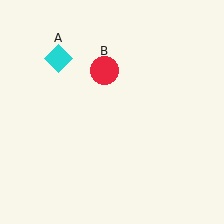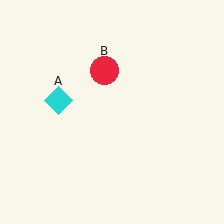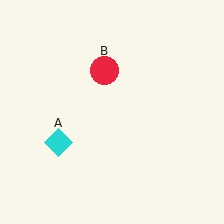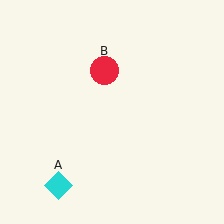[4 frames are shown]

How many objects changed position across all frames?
1 object changed position: cyan diamond (object A).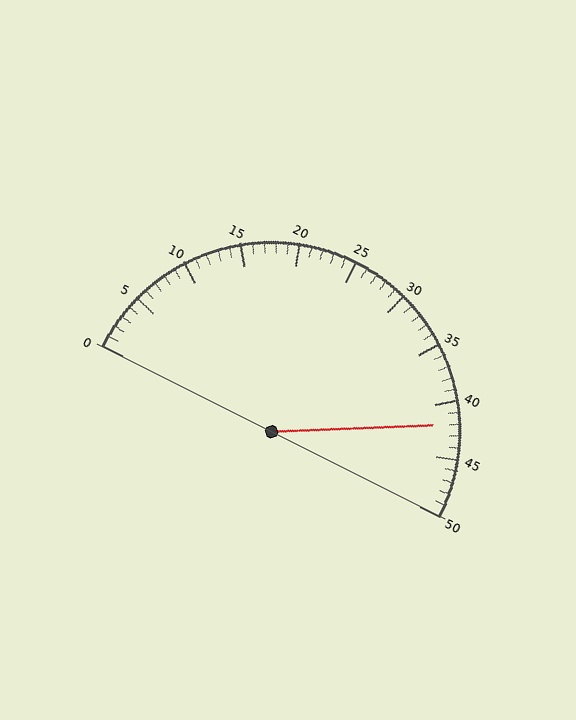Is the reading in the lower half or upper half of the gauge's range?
The reading is in the upper half of the range (0 to 50).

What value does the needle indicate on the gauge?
The needle indicates approximately 42.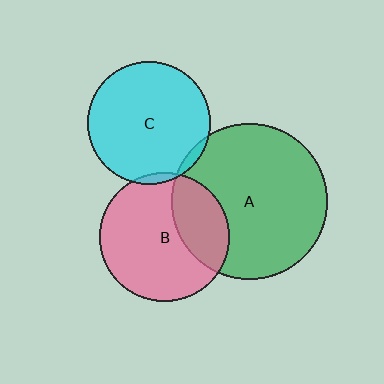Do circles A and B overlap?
Yes.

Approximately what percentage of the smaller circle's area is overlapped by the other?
Approximately 30%.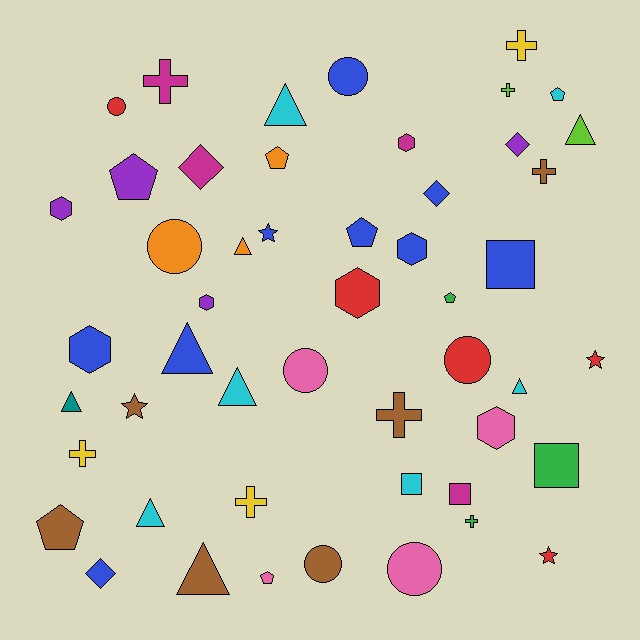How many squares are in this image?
There are 4 squares.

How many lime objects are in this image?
There are 2 lime objects.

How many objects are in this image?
There are 50 objects.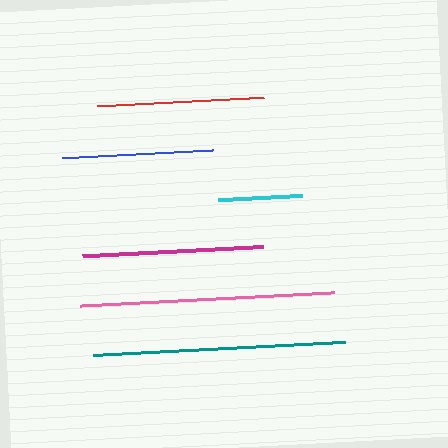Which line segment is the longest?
The pink line is the longest at approximately 254 pixels.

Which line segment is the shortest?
The cyan line is the shortest at approximately 84 pixels.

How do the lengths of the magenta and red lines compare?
The magenta and red lines are approximately the same length.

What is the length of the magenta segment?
The magenta segment is approximately 182 pixels long.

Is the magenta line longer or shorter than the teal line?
The teal line is longer than the magenta line.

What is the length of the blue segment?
The blue segment is approximately 151 pixels long.